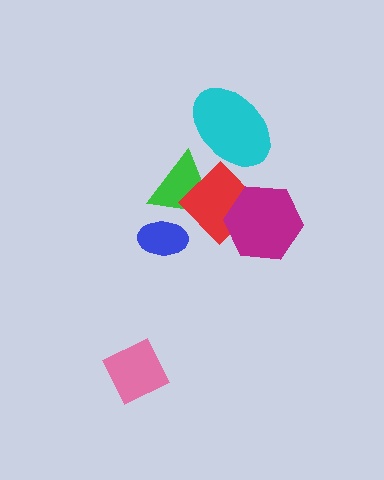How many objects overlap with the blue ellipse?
1 object overlaps with the blue ellipse.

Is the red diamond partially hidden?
Yes, it is partially covered by another shape.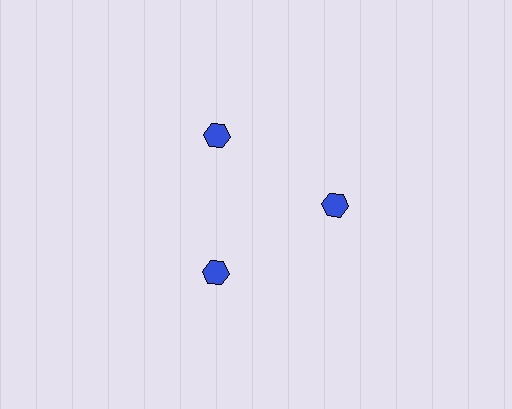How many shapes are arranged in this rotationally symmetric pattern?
There are 3 shapes, arranged in 3 groups of 1.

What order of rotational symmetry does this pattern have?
This pattern has 3-fold rotational symmetry.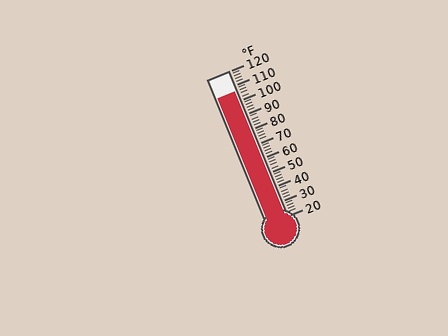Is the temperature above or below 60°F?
The temperature is above 60°F.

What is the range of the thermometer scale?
The thermometer scale ranges from 20°F to 120°F.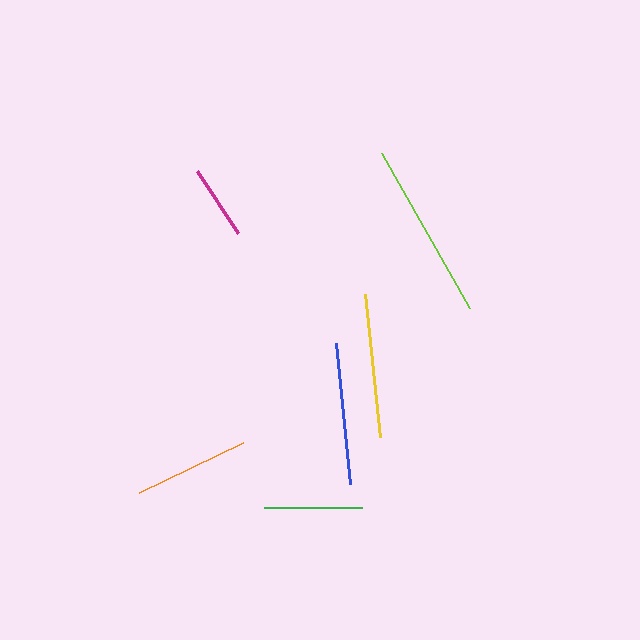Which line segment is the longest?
The lime line is the longest at approximately 179 pixels.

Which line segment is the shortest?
The magenta line is the shortest at approximately 74 pixels.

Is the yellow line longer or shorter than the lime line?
The lime line is longer than the yellow line.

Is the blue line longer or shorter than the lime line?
The lime line is longer than the blue line.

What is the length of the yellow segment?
The yellow segment is approximately 143 pixels long.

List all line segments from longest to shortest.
From longest to shortest: lime, yellow, blue, orange, green, magenta.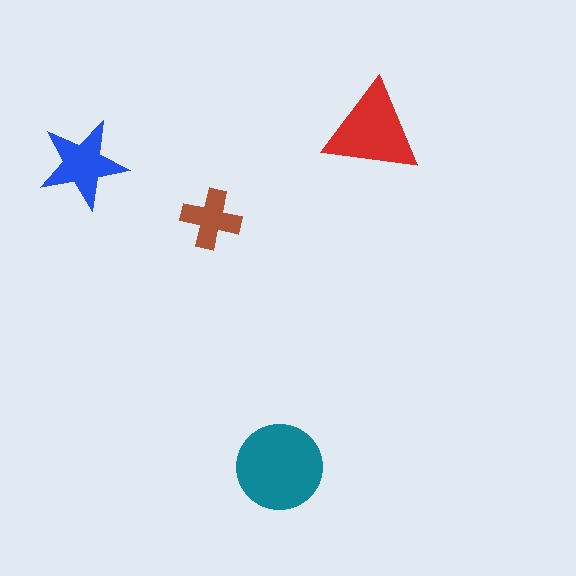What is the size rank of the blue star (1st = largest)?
3rd.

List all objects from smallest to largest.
The brown cross, the blue star, the red triangle, the teal circle.